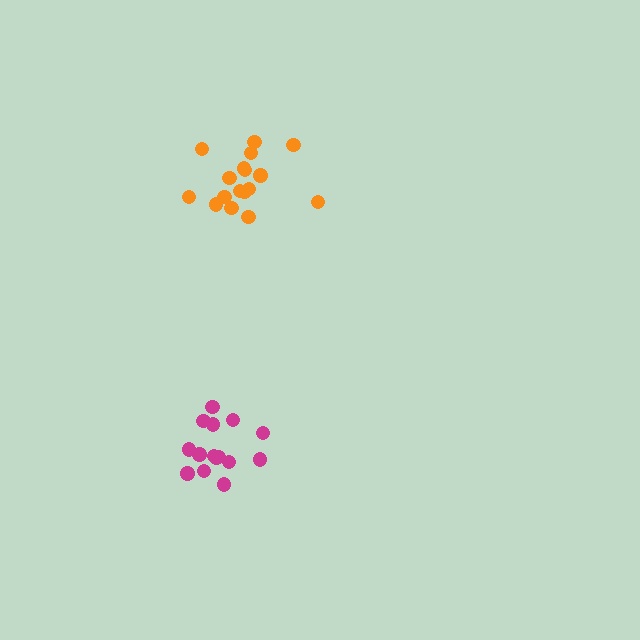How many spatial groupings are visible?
There are 2 spatial groupings.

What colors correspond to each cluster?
The clusters are colored: orange, magenta.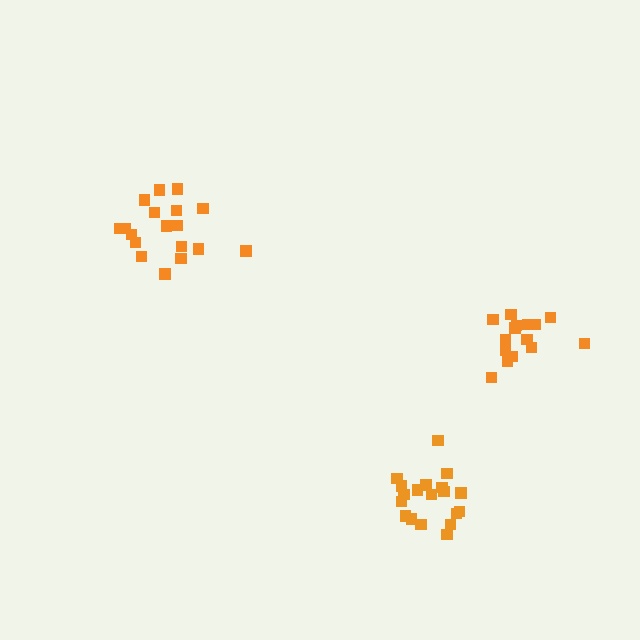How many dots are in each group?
Group 1: 18 dots, Group 2: 19 dots, Group 3: 15 dots (52 total).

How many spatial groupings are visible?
There are 3 spatial groupings.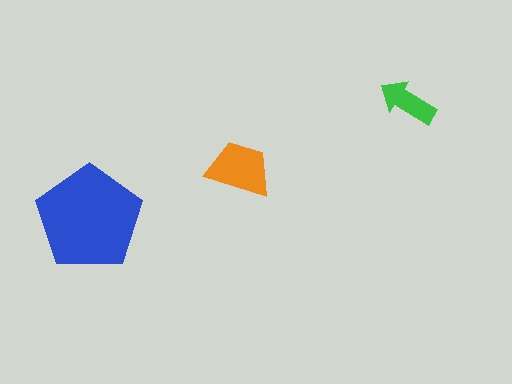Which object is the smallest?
The green arrow.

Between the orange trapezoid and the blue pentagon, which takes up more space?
The blue pentagon.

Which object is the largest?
The blue pentagon.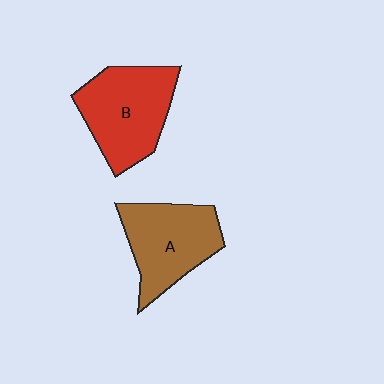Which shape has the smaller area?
Shape A (brown).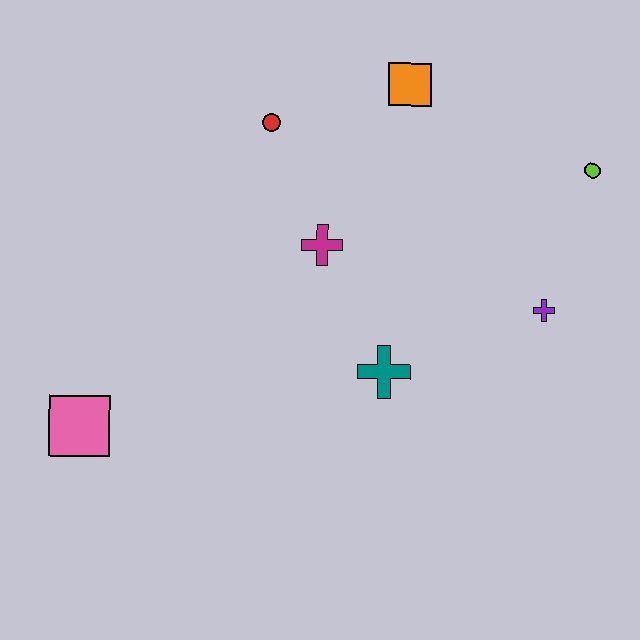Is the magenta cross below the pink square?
No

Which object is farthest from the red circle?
The pink square is farthest from the red circle.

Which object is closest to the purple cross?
The lime circle is closest to the purple cross.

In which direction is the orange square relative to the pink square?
The orange square is above the pink square.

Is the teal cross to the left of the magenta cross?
No